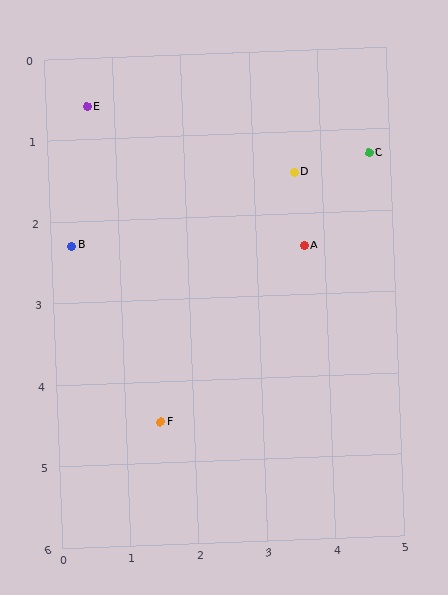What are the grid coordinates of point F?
Point F is at approximately (1.5, 4.5).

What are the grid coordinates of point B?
Point B is at approximately (0.3, 2.3).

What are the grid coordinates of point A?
Point A is at approximately (3.7, 2.4).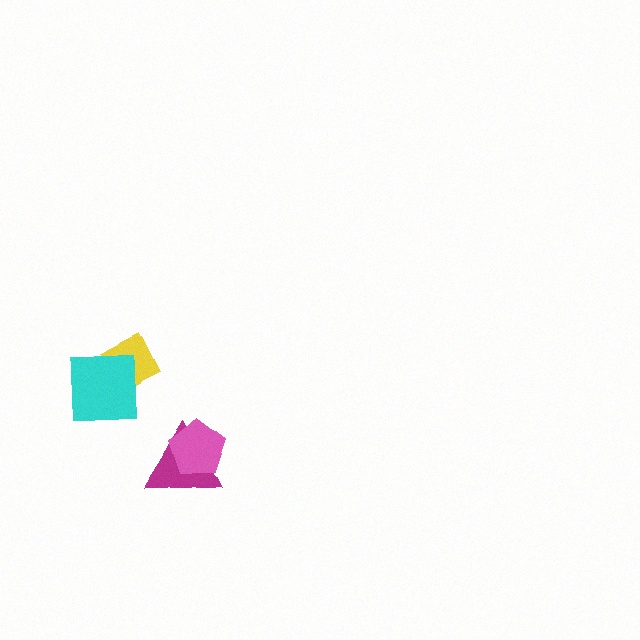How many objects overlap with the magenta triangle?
1 object overlaps with the magenta triangle.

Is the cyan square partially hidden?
No, no other shape covers it.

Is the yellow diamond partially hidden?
Yes, it is partially covered by another shape.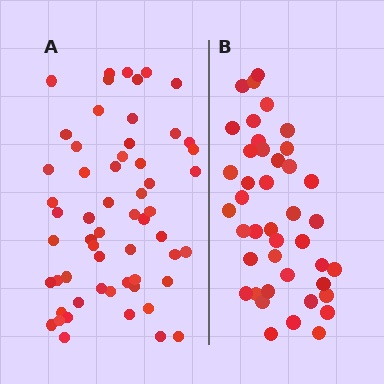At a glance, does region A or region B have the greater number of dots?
Region A (the left region) has more dots.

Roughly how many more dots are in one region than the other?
Region A has approximately 15 more dots than region B.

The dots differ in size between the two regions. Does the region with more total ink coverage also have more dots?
No. Region B has more total ink coverage because its dots are larger, but region A actually contains more individual dots. Total area can be misleading — the number of items is what matters here.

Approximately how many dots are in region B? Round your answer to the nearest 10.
About 40 dots. (The exact count is 42, which rounds to 40.)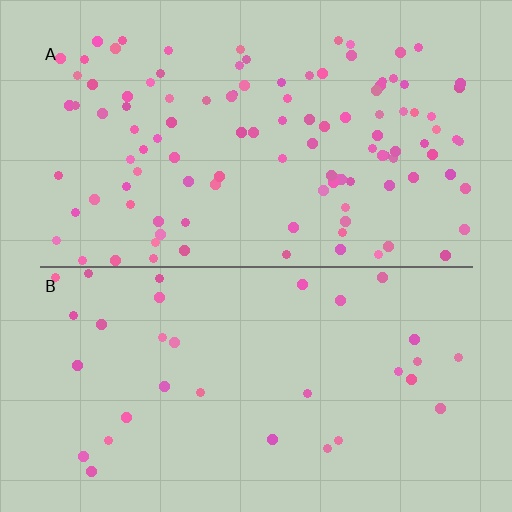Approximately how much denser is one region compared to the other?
Approximately 3.4× — region A over region B.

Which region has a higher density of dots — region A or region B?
A (the top).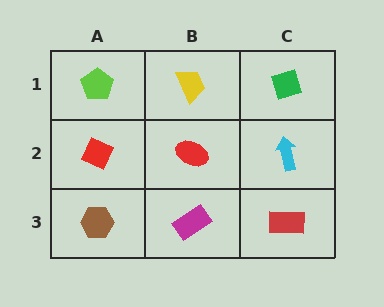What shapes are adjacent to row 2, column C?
A green diamond (row 1, column C), a red rectangle (row 3, column C), a red ellipse (row 2, column B).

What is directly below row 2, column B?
A magenta rectangle.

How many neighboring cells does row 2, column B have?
4.